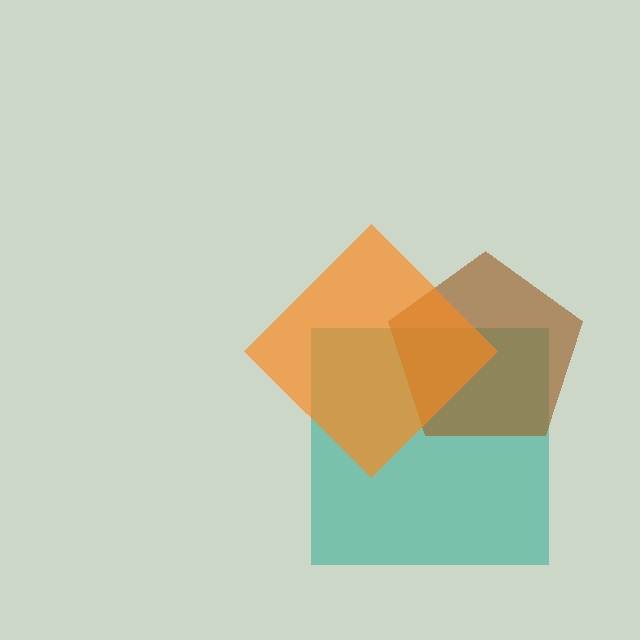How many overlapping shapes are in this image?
There are 3 overlapping shapes in the image.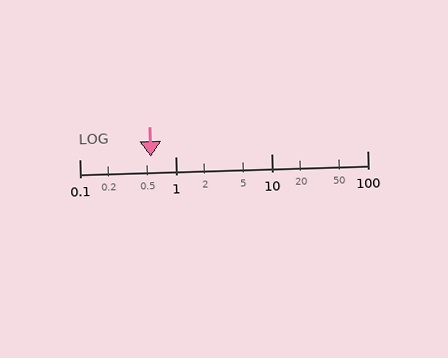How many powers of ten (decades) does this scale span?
The scale spans 3 decades, from 0.1 to 100.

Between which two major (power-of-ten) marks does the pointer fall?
The pointer is between 0.1 and 1.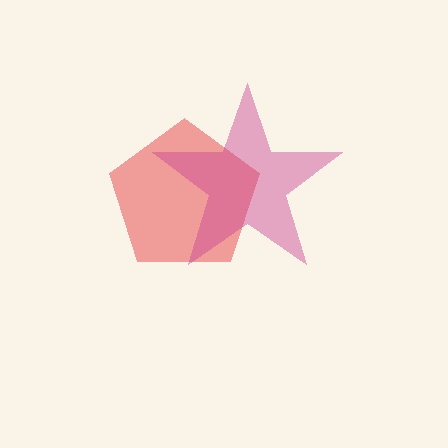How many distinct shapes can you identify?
There are 2 distinct shapes: a red pentagon, a magenta star.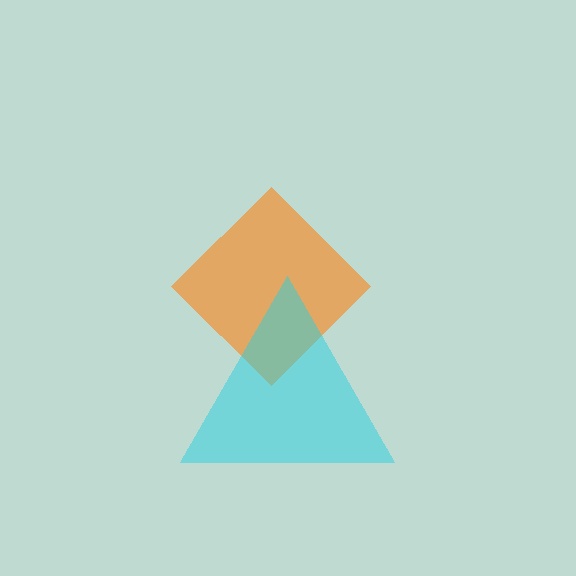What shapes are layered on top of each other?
The layered shapes are: an orange diamond, a cyan triangle.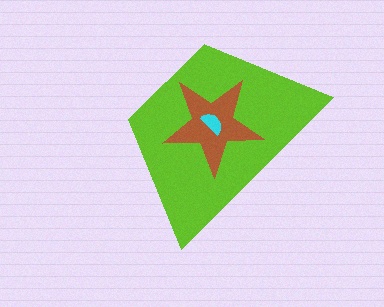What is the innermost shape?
The cyan semicircle.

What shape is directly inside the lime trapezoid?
The brown star.